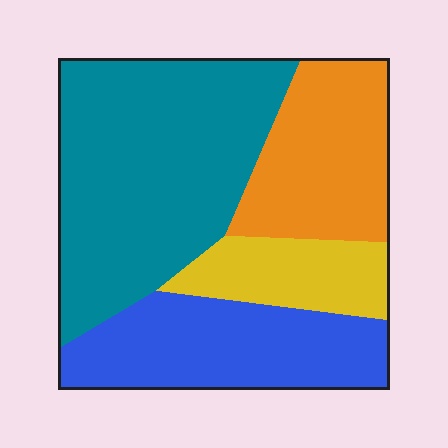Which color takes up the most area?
Teal, at roughly 40%.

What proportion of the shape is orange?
Orange covers roughly 20% of the shape.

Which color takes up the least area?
Yellow, at roughly 15%.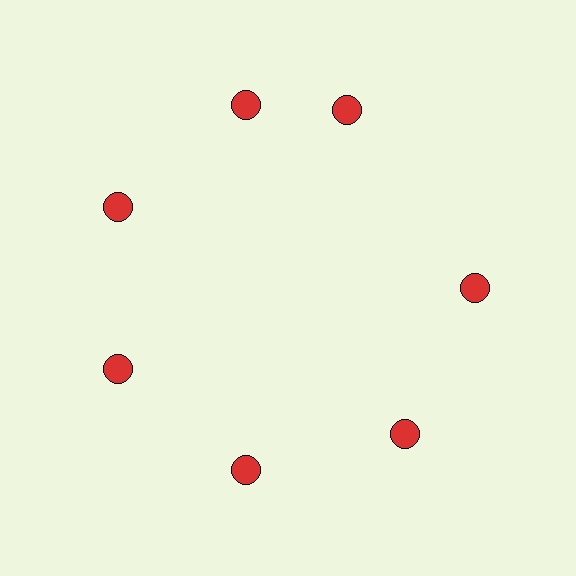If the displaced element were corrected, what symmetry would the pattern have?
It would have 7-fold rotational symmetry — the pattern would map onto itself every 51 degrees.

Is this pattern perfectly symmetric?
No. The 7 red circles are arranged in a ring, but one element near the 1 o'clock position is rotated out of alignment along the ring, breaking the 7-fold rotational symmetry.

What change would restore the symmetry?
The symmetry would be restored by rotating it back into even spacing with its neighbors so that all 7 circles sit at equal angles and equal distance from the center.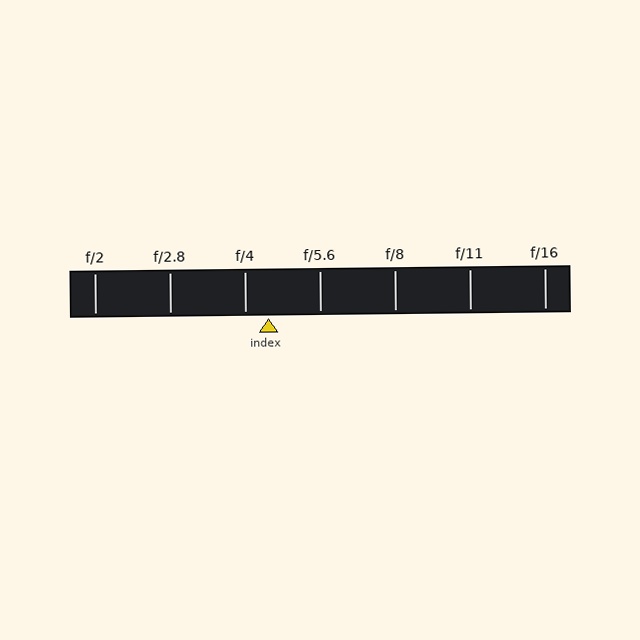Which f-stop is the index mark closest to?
The index mark is closest to f/4.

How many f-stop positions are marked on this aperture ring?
There are 7 f-stop positions marked.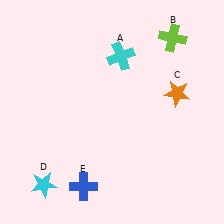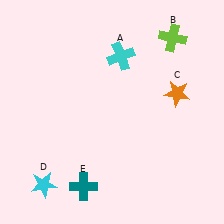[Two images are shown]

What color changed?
The cross (E) changed from blue in Image 1 to teal in Image 2.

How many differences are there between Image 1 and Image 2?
There is 1 difference between the two images.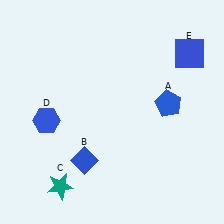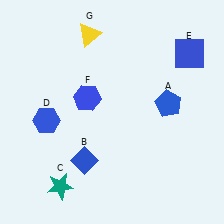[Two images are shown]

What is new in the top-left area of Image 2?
A yellow triangle (G) was added in the top-left area of Image 2.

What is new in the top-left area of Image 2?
A blue hexagon (F) was added in the top-left area of Image 2.